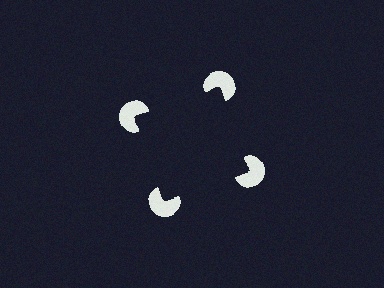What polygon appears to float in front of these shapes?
An illusory square — its edges are inferred from the aligned wedge cuts in the pac-man discs, not physically drawn.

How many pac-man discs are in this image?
There are 4 — one at each vertex of the illusory square.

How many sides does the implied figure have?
4 sides.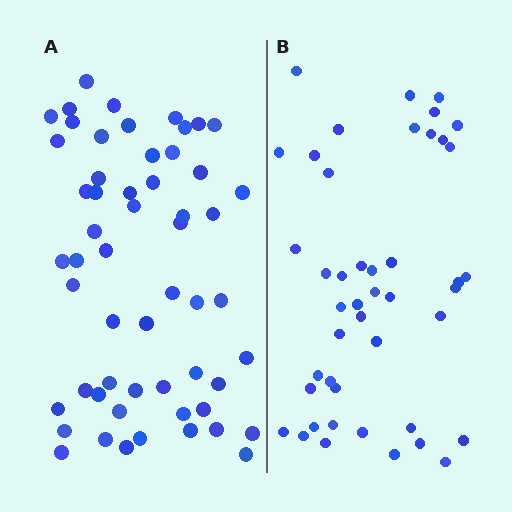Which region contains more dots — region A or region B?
Region A (the left region) has more dots.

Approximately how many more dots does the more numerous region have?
Region A has roughly 12 or so more dots than region B.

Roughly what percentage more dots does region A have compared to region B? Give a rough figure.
About 25% more.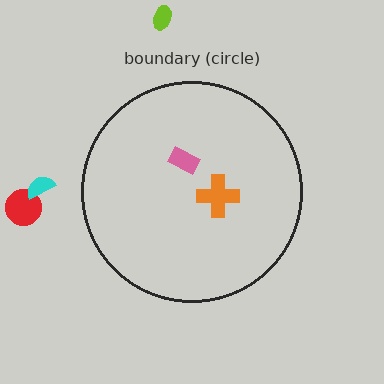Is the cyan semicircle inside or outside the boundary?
Outside.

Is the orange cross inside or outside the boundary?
Inside.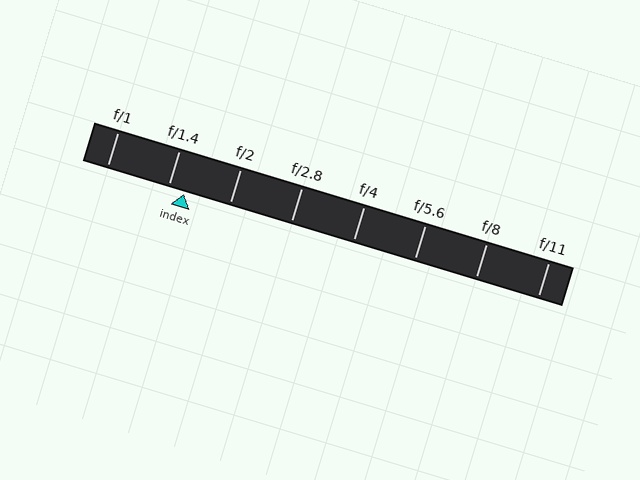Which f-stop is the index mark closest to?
The index mark is closest to f/1.4.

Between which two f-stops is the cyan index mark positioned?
The index mark is between f/1.4 and f/2.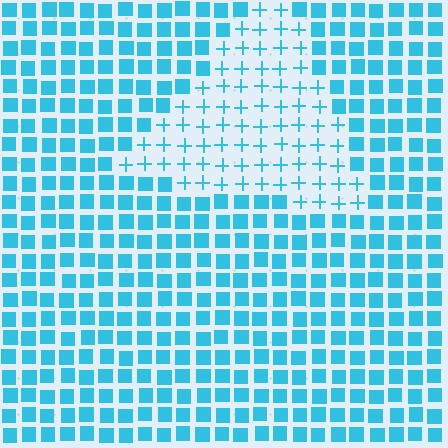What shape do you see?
I see a triangle.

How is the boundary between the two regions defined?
The boundary is defined by a change in element shape: plus signs inside vs. squares outside. All elements share the same color and spacing.